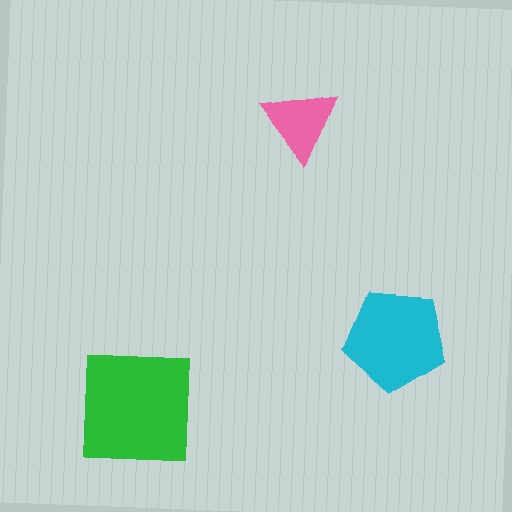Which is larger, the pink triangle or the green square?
The green square.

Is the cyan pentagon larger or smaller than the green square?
Smaller.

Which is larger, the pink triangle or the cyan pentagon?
The cyan pentagon.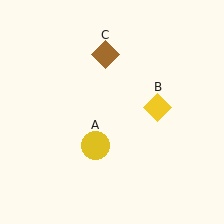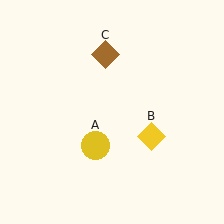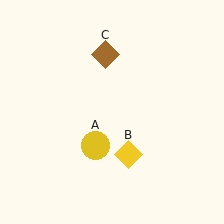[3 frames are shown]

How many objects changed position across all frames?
1 object changed position: yellow diamond (object B).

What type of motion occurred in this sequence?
The yellow diamond (object B) rotated clockwise around the center of the scene.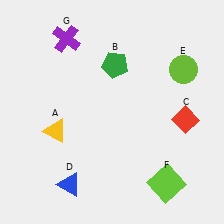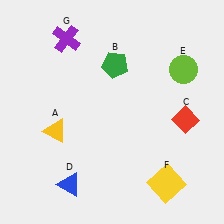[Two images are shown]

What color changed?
The square (F) changed from lime in Image 1 to yellow in Image 2.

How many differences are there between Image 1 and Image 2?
There is 1 difference between the two images.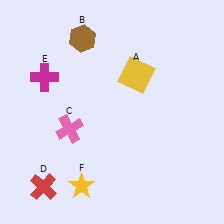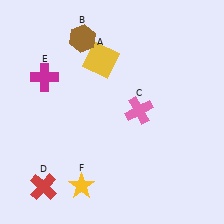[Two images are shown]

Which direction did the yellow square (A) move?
The yellow square (A) moved left.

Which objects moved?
The objects that moved are: the yellow square (A), the pink cross (C).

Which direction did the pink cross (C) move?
The pink cross (C) moved right.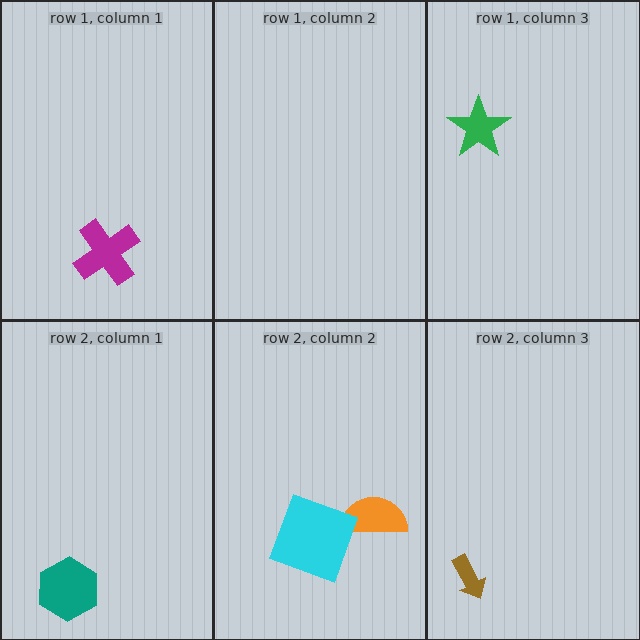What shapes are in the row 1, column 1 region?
The magenta cross.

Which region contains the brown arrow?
The row 2, column 3 region.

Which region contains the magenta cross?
The row 1, column 1 region.